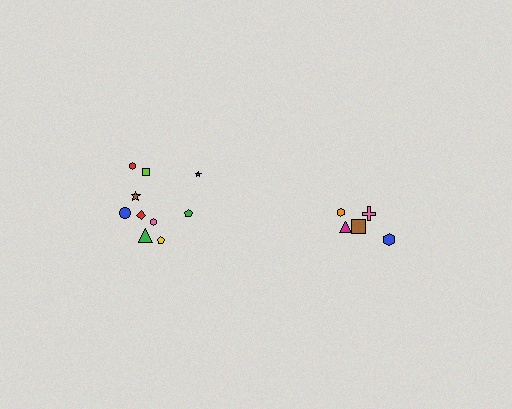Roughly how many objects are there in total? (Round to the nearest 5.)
Roughly 15 objects in total.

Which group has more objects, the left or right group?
The left group.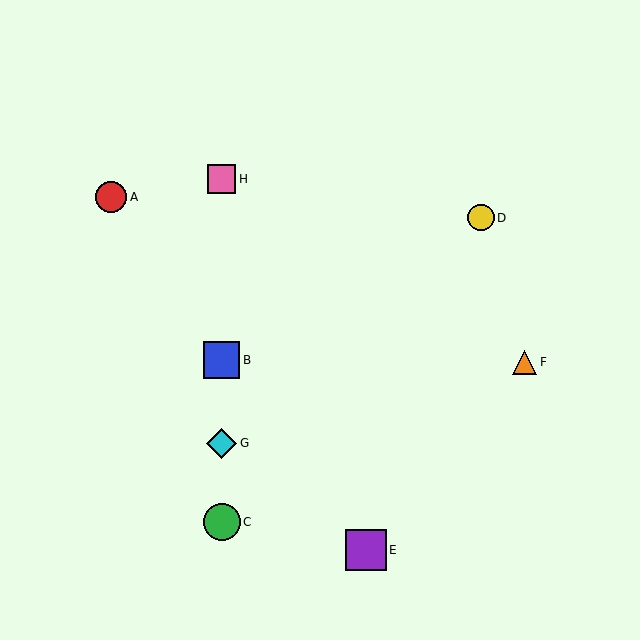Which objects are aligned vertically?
Objects B, C, G, H are aligned vertically.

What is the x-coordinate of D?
Object D is at x≈481.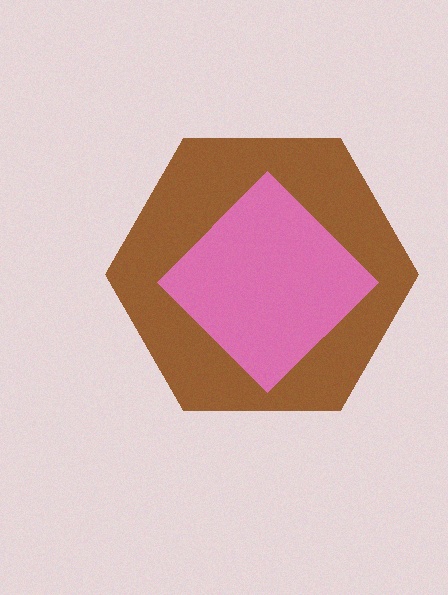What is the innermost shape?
The pink diamond.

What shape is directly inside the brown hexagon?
The pink diamond.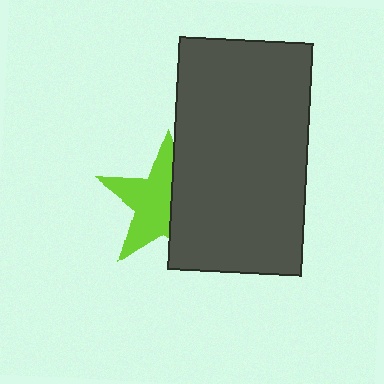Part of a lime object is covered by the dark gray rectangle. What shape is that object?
It is a star.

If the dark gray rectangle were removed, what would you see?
You would see the complete lime star.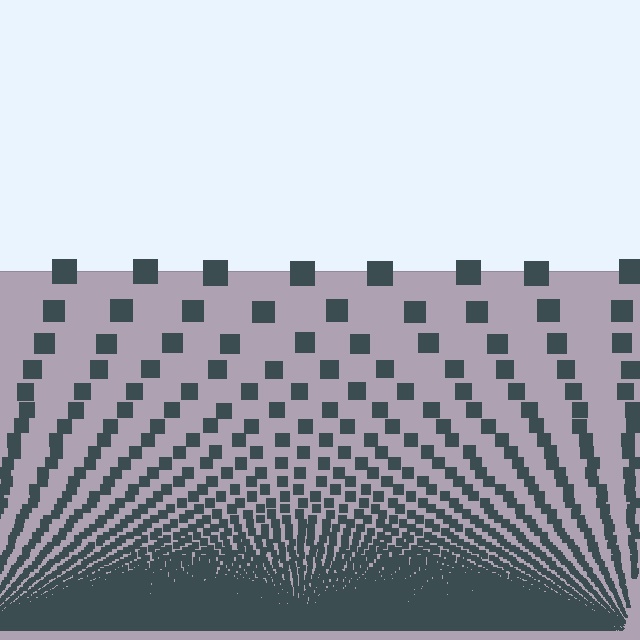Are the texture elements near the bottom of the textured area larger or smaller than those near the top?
Smaller. The gradient is inverted — elements near the bottom are smaller and denser.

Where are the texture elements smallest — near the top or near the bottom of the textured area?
Near the bottom.